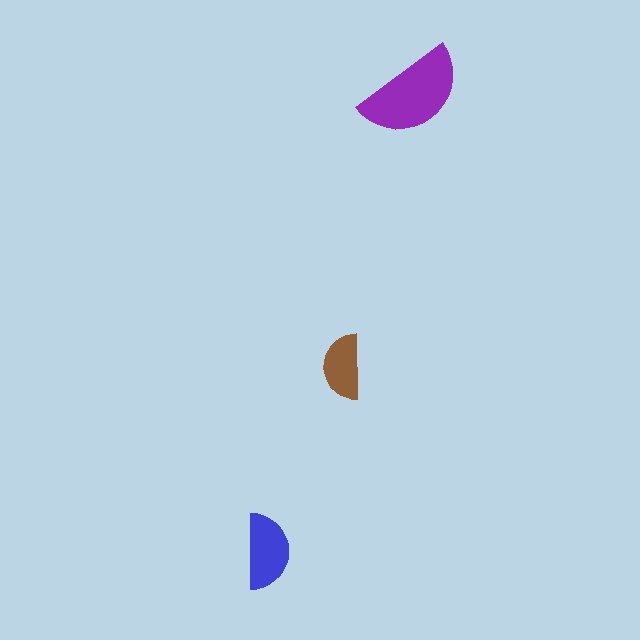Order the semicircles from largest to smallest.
the purple one, the blue one, the brown one.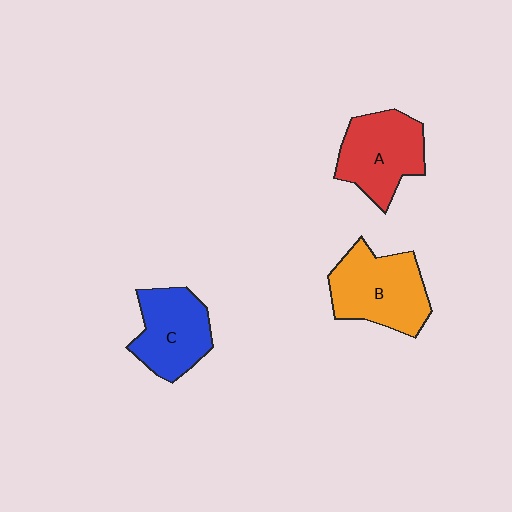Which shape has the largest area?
Shape B (orange).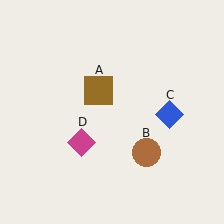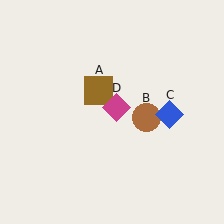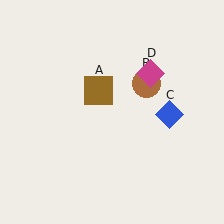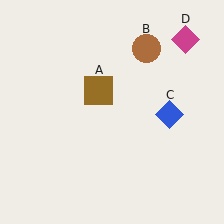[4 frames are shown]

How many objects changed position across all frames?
2 objects changed position: brown circle (object B), magenta diamond (object D).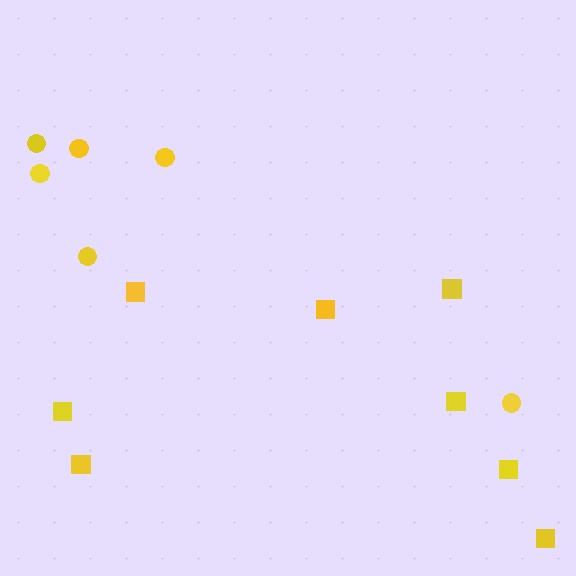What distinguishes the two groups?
There are 2 groups: one group of circles (6) and one group of squares (8).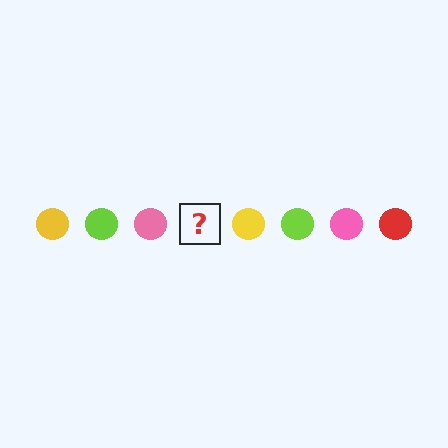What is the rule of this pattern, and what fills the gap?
The rule is that the pattern cycles through yellow, lime, pink, red circles. The gap should be filled with a red circle.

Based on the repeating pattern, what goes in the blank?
The blank should be a red circle.